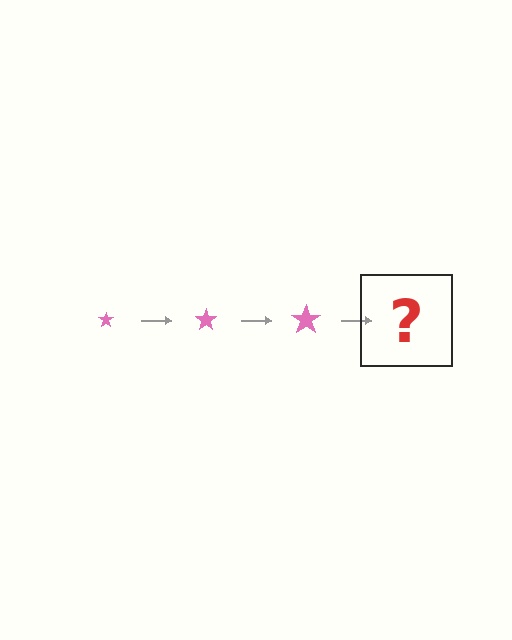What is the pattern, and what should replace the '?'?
The pattern is that the star gets progressively larger each step. The '?' should be a pink star, larger than the previous one.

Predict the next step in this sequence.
The next step is a pink star, larger than the previous one.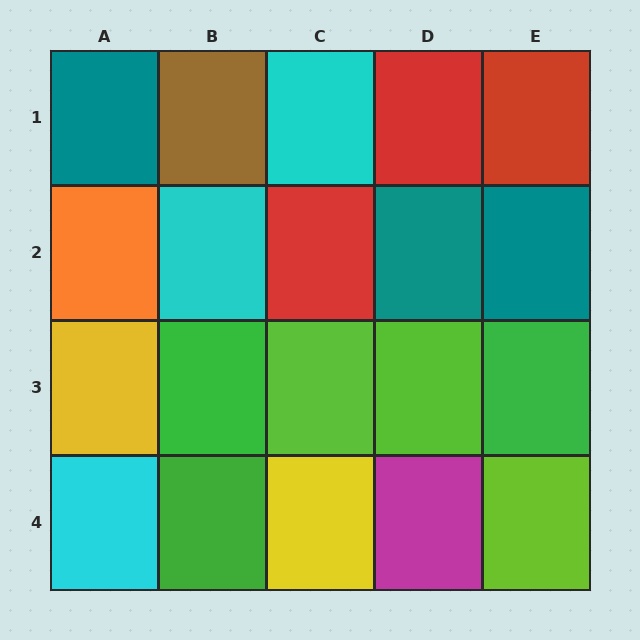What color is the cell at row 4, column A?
Cyan.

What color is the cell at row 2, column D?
Teal.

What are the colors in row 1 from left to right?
Teal, brown, cyan, red, red.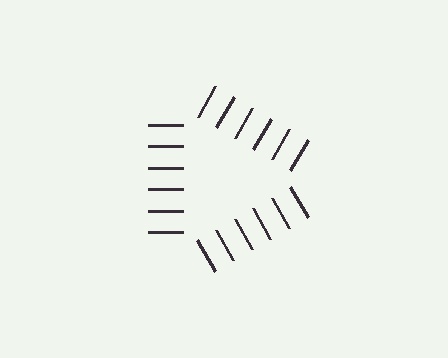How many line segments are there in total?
18 — 6 along each of the 3 edges.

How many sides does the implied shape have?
3 sides — the line-ends trace a triangle.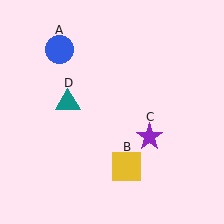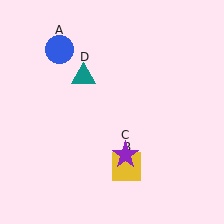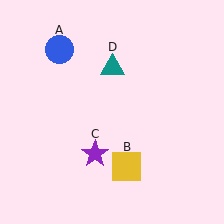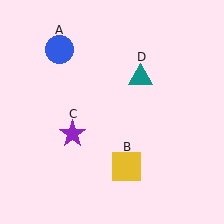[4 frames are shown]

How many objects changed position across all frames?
2 objects changed position: purple star (object C), teal triangle (object D).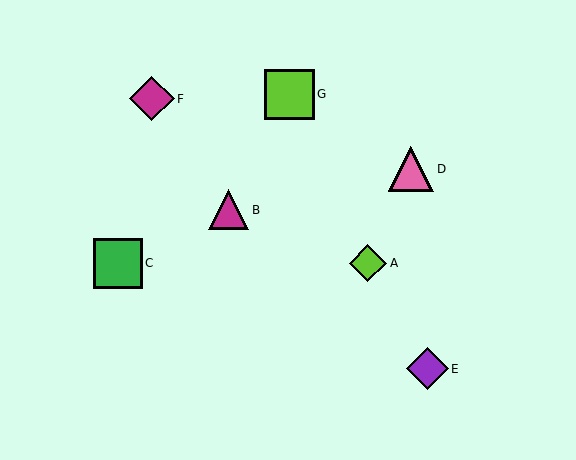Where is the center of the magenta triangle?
The center of the magenta triangle is at (228, 210).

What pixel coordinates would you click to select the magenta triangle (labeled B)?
Click at (228, 210) to select the magenta triangle B.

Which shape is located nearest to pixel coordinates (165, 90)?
The magenta diamond (labeled F) at (152, 99) is nearest to that location.